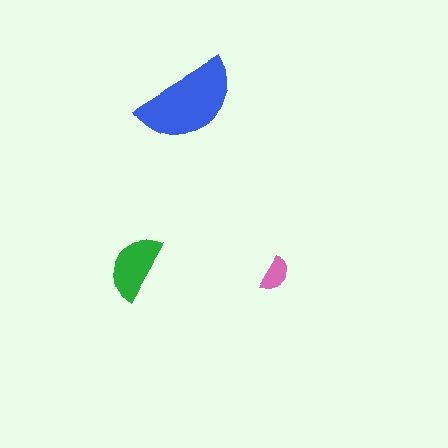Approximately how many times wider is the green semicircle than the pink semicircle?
About 2 times wider.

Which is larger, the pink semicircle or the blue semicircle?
The blue one.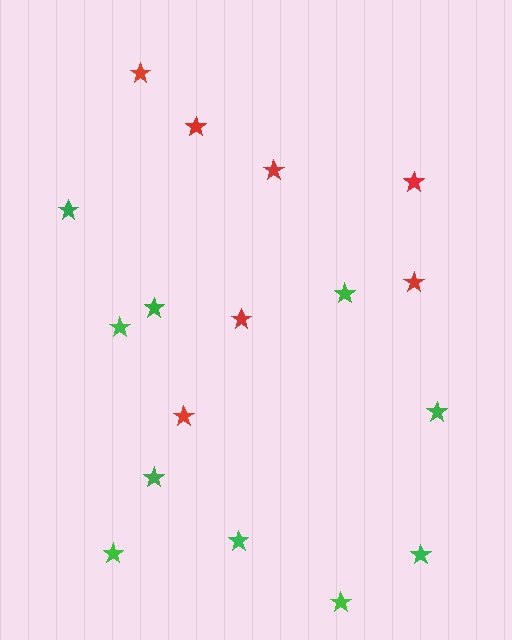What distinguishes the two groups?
There are 2 groups: one group of green stars (10) and one group of red stars (7).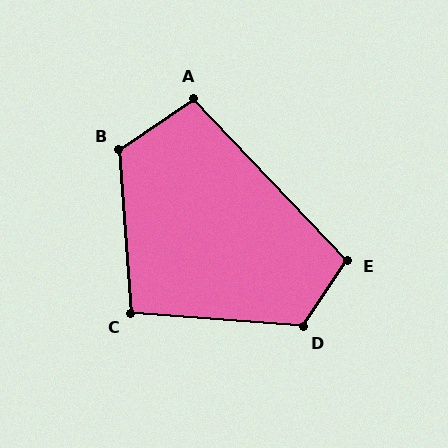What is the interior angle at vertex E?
Approximately 102 degrees (obtuse).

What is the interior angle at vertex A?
Approximately 99 degrees (obtuse).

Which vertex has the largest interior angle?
B, at approximately 120 degrees.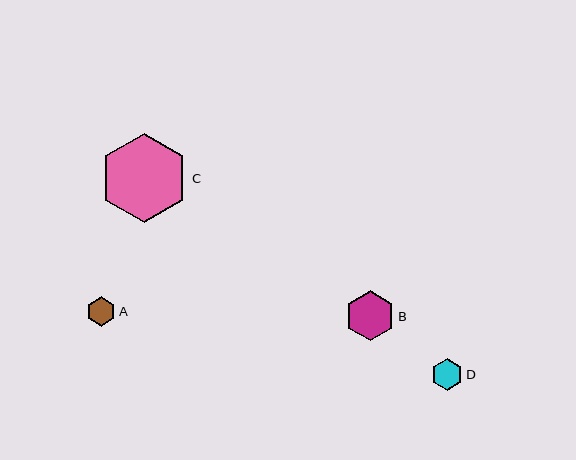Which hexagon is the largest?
Hexagon C is the largest with a size of approximately 89 pixels.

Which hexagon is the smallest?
Hexagon A is the smallest with a size of approximately 29 pixels.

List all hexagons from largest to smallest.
From largest to smallest: C, B, D, A.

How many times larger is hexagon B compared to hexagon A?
Hexagon B is approximately 1.7 times the size of hexagon A.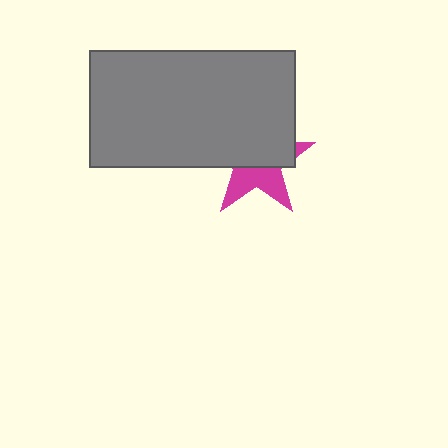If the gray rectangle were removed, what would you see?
You would see the complete magenta star.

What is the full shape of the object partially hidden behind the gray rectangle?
The partially hidden object is a magenta star.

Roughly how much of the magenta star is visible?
A small part of it is visible (roughly 41%).